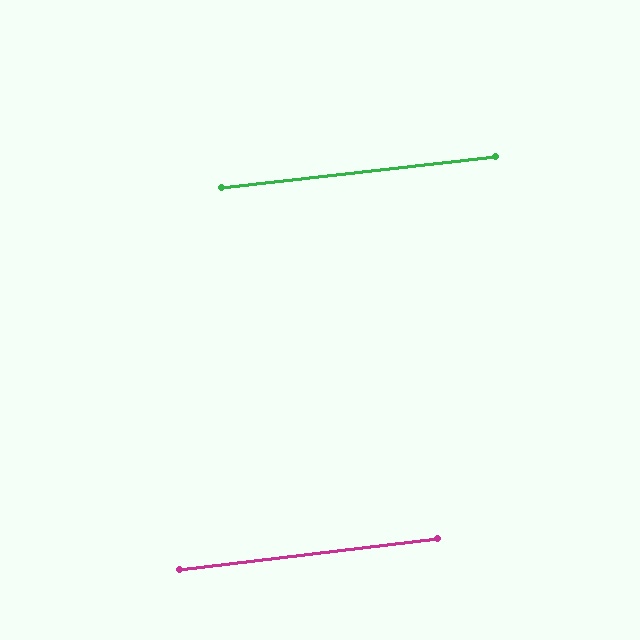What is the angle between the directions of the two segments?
Approximately 0 degrees.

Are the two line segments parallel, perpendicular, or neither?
Parallel — their directions differ by only 0.2°.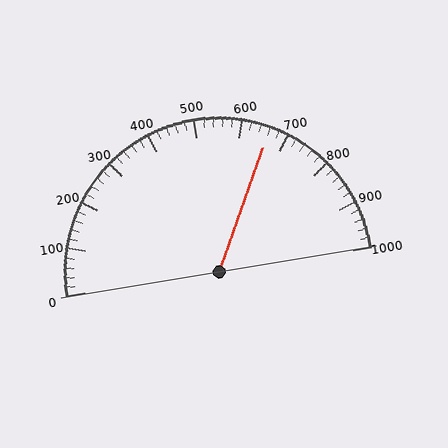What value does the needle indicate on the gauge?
The needle indicates approximately 660.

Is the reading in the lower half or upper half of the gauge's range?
The reading is in the upper half of the range (0 to 1000).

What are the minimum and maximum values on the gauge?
The gauge ranges from 0 to 1000.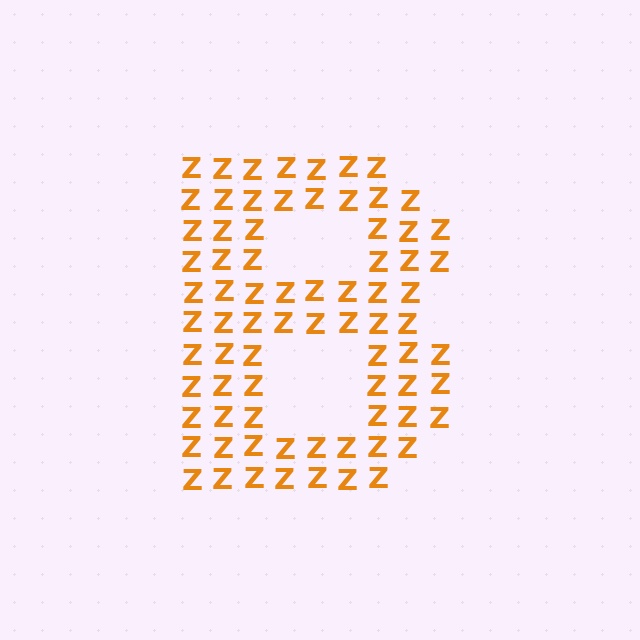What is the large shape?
The large shape is the letter B.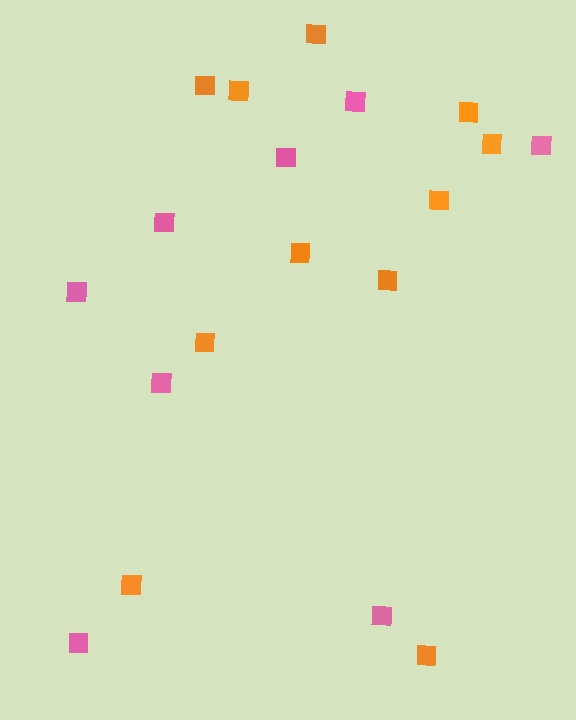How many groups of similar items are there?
There are 2 groups: one group of orange squares (11) and one group of pink squares (8).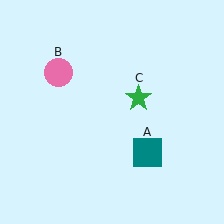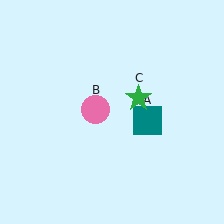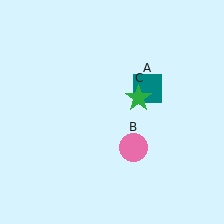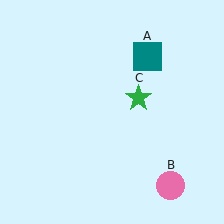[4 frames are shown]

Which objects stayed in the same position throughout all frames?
Green star (object C) remained stationary.